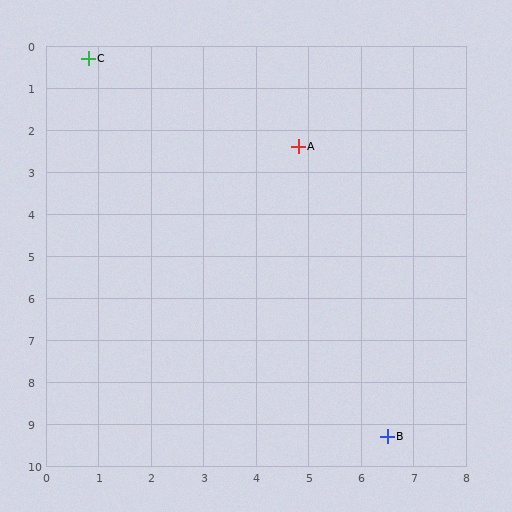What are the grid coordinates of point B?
Point B is at approximately (6.5, 9.3).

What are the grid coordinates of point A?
Point A is at approximately (4.8, 2.4).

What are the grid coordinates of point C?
Point C is at approximately (0.8, 0.3).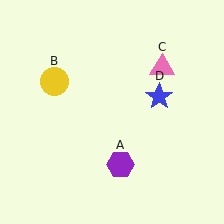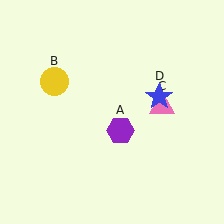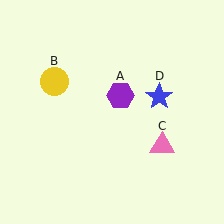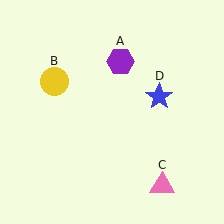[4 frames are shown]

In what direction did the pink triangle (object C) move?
The pink triangle (object C) moved down.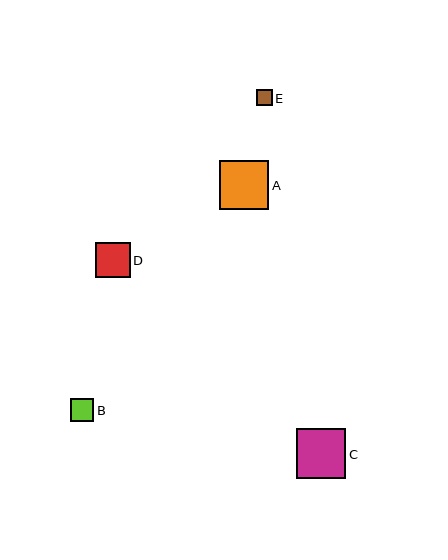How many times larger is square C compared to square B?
Square C is approximately 2.2 times the size of square B.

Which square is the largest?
Square C is the largest with a size of approximately 50 pixels.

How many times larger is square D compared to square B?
Square D is approximately 1.5 times the size of square B.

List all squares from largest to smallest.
From largest to smallest: C, A, D, B, E.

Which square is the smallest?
Square E is the smallest with a size of approximately 16 pixels.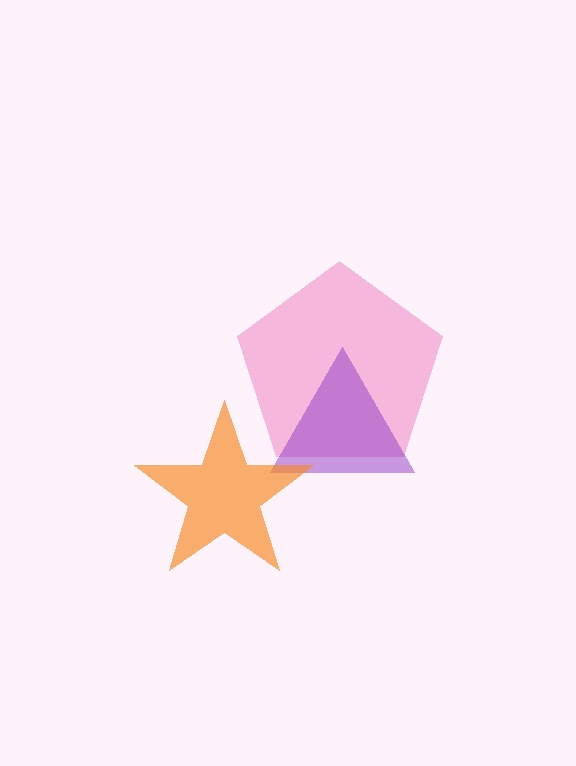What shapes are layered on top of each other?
The layered shapes are: a pink pentagon, a purple triangle, an orange star.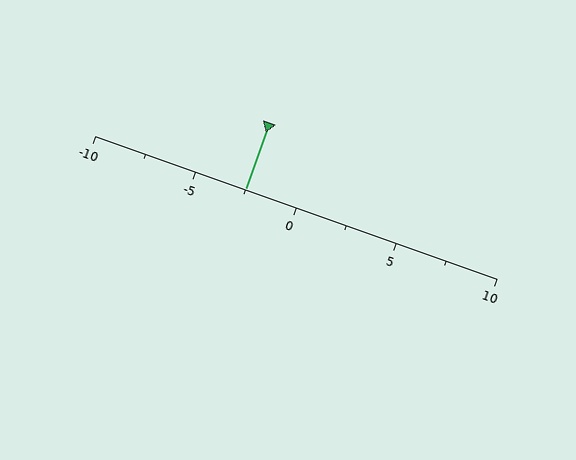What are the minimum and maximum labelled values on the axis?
The axis runs from -10 to 10.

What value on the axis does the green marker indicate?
The marker indicates approximately -2.5.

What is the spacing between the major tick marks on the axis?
The major ticks are spaced 5 apart.